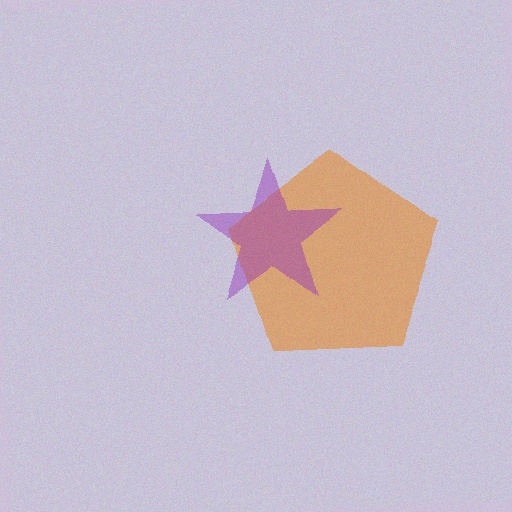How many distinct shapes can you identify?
There are 2 distinct shapes: an orange pentagon, a purple star.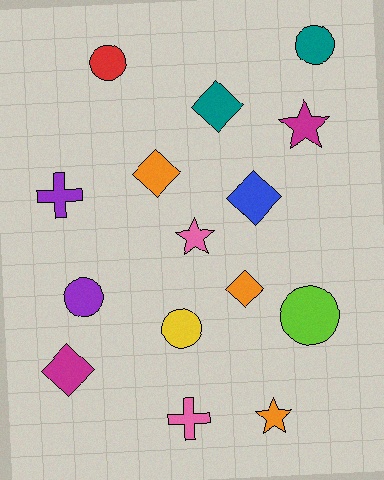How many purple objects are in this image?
There are 2 purple objects.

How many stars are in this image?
There are 3 stars.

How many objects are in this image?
There are 15 objects.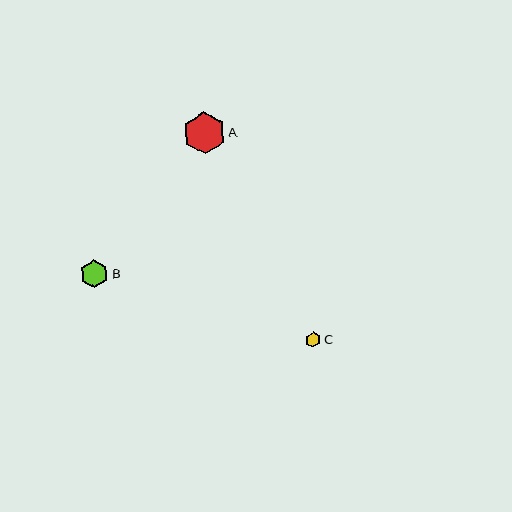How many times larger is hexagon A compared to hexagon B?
Hexagon A is approximately 1.5 times the size of hexagon B.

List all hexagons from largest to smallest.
From largest to smallest: A, B, C.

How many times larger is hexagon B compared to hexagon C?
Hexagon B is approximately 1.9 times the size of hexagon C.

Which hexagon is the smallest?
Hexagon C is the smallest with a size of approximately 15 pixels.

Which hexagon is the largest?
Hexagon A is the largest with a size of approximately 42 pixels.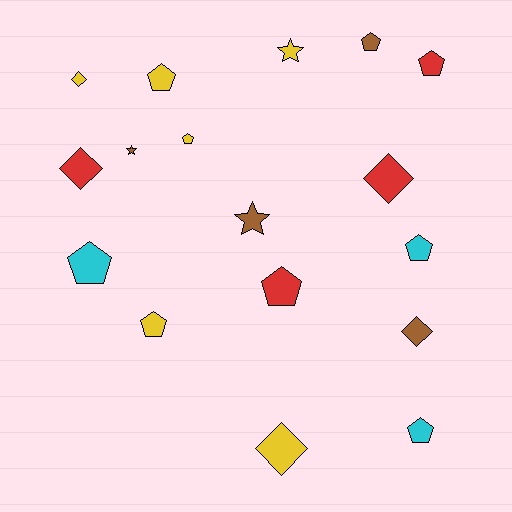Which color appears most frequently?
Yellow, with 6 objects.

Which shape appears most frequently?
Pentagon, with 9 objects.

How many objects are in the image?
There are 17 objects.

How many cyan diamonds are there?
There are no cyan diamonds.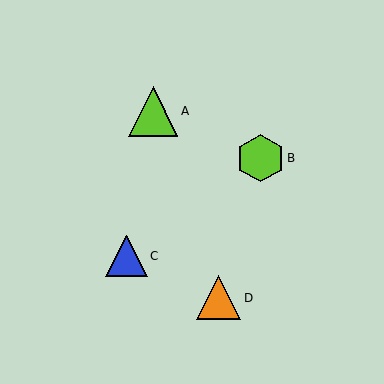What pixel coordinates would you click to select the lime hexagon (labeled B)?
Click at (260, 158) to select the lime hexagon B.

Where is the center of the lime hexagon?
The center of the lime hexagon is at (260, 158).